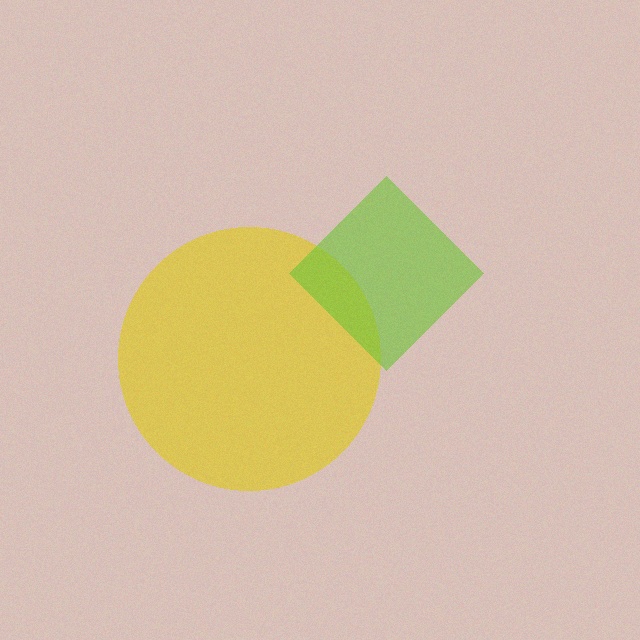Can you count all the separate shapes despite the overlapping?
Yes, there are 2 separate shapes.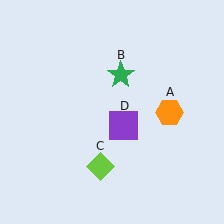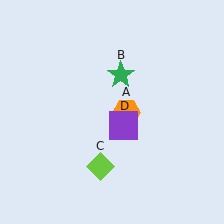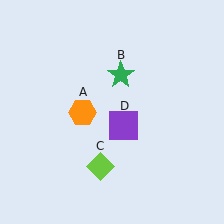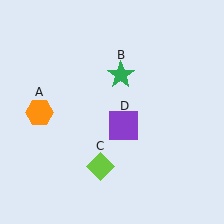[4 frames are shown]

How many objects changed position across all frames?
1 object changed position: orange hexagon (object A).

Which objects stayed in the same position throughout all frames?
Green star (object B) and lime diamond (object C) and purple square (object D) remained stationary.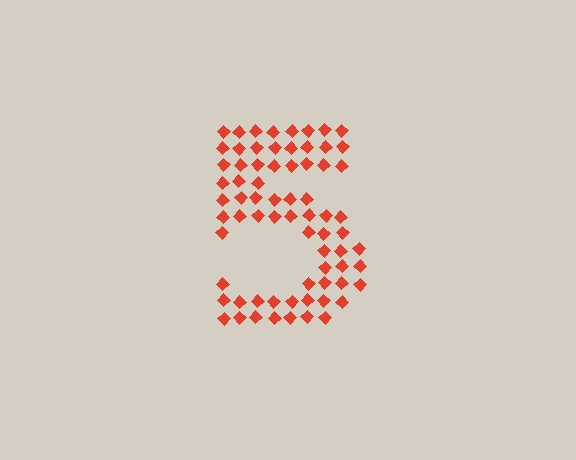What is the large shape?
The large shape is the digit 5.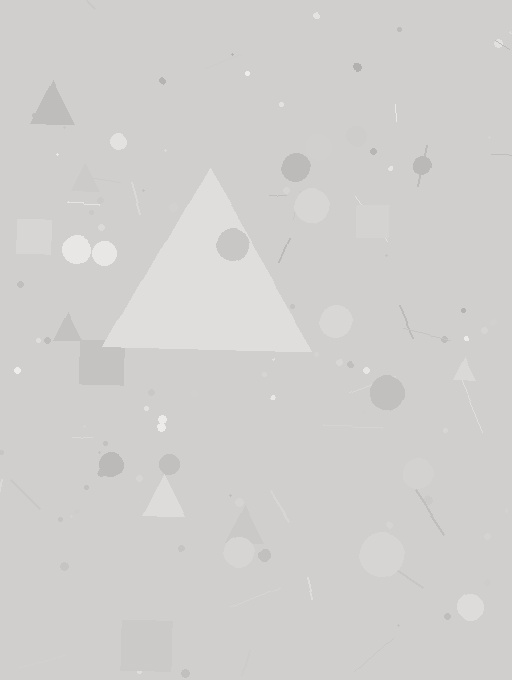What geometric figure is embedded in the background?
A triangle is embedded in the background.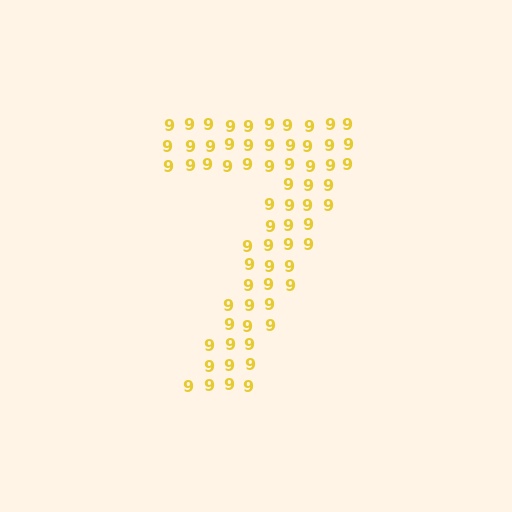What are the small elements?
The small elements are digit 9's.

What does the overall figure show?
The overall figure shows the digit 7.